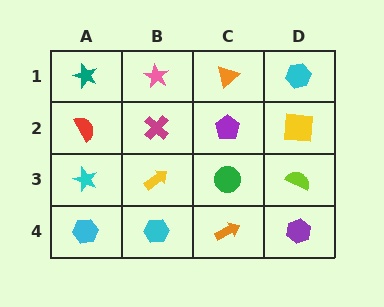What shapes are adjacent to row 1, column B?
A magenta cross (row 2, column B), a teal star (row 1, column A), an orange triangle (row 1, column C).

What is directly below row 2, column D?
A lime semicircle.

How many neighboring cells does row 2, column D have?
3.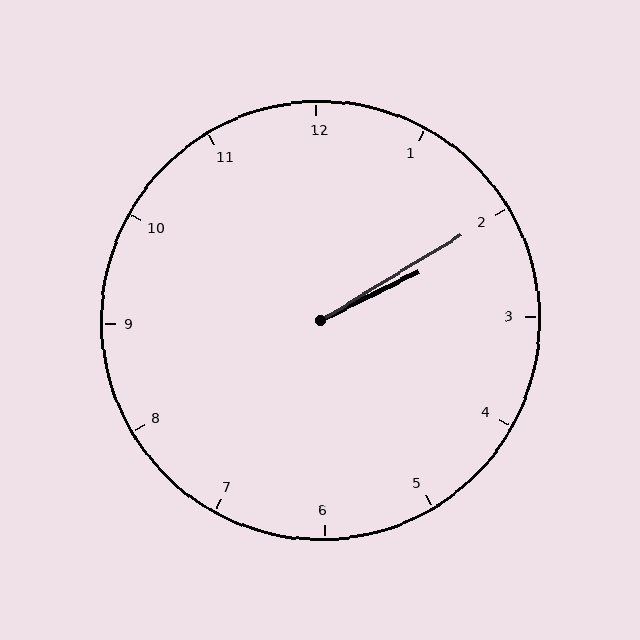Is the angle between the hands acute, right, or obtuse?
It is acute.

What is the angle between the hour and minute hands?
Approximately 5 degrees.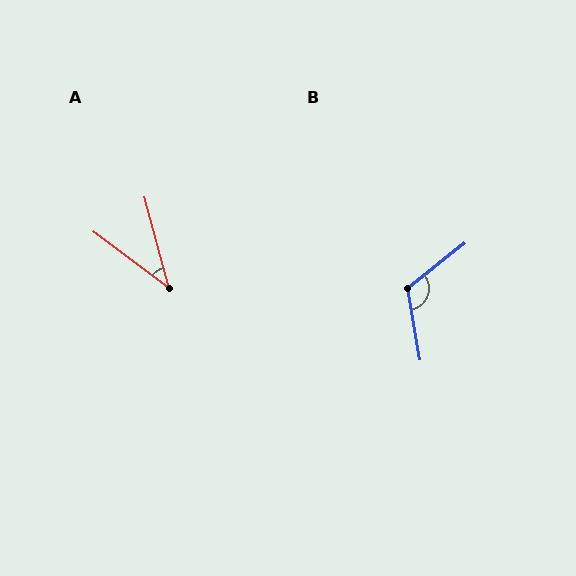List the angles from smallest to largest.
A (38°), B (118°).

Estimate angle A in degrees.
Approximately 38 degrees.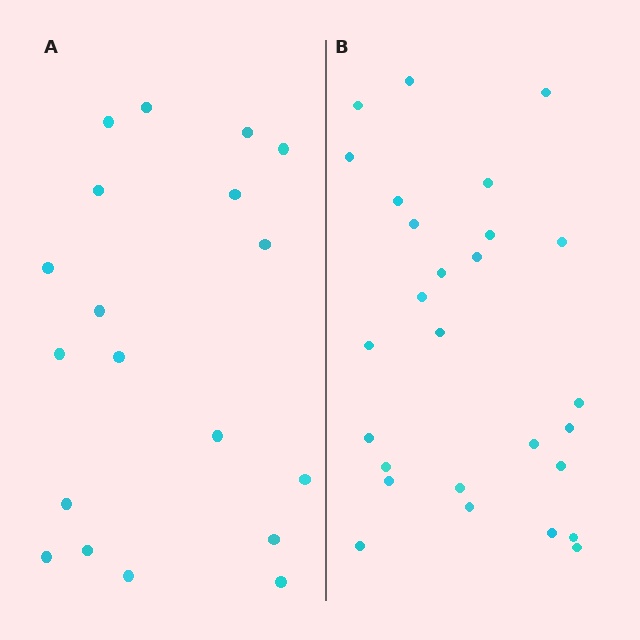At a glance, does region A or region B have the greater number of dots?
Region B (the right region) has more dots.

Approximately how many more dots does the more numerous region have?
Region B has roughly 8 or so more dots than region A.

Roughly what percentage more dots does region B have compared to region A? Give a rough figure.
About 40% more.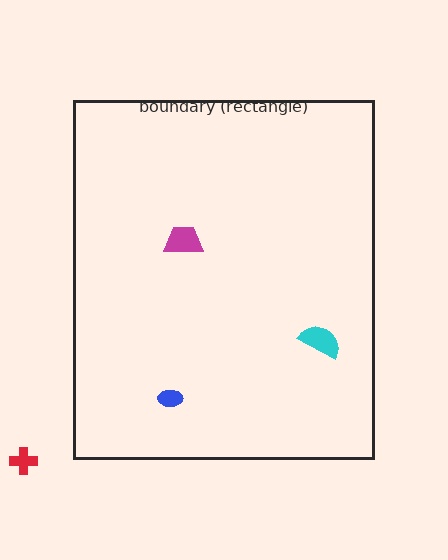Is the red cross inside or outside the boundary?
Outside.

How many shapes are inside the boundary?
3 inside, 1 outside.